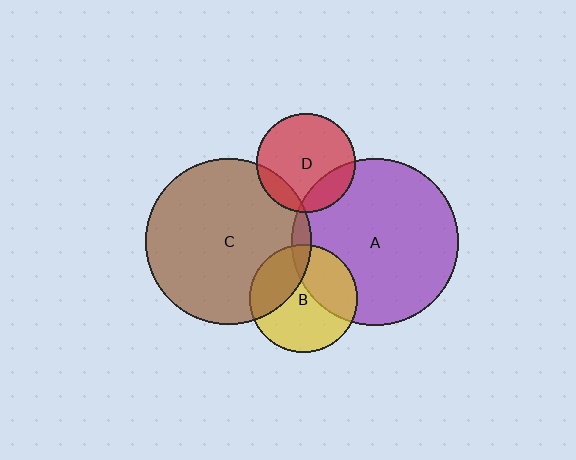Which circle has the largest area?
Circle A (purple).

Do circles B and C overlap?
Yes.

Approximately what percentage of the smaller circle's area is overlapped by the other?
Approximately 30%.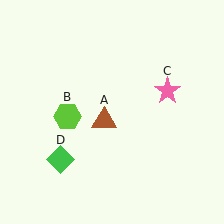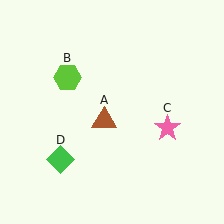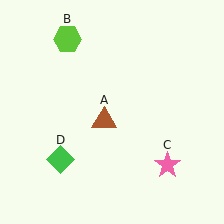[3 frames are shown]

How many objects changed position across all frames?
2 objects changed position: lime hexagon (object B), pink star (object C).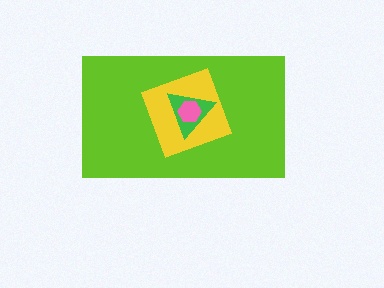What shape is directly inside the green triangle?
The pink hexagon.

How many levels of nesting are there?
4.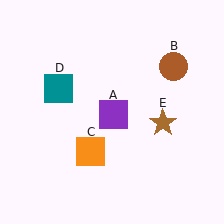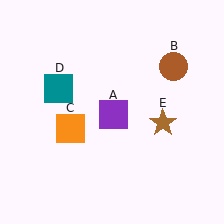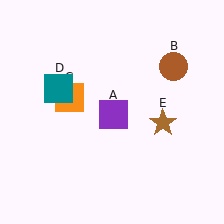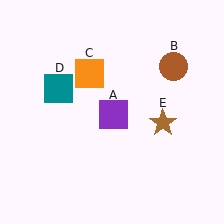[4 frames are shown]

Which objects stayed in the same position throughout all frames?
Purple square (object A) and brown circle (object B) and teal square (object D) and brown star (object E) remained stationary.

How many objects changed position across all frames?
1 object changed position: orange square (object C).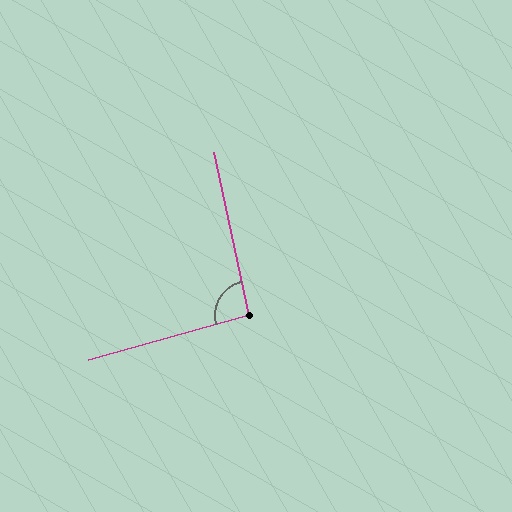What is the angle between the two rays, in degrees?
Approximately 93 degrees.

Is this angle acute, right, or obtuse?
It is approximately a right angle.